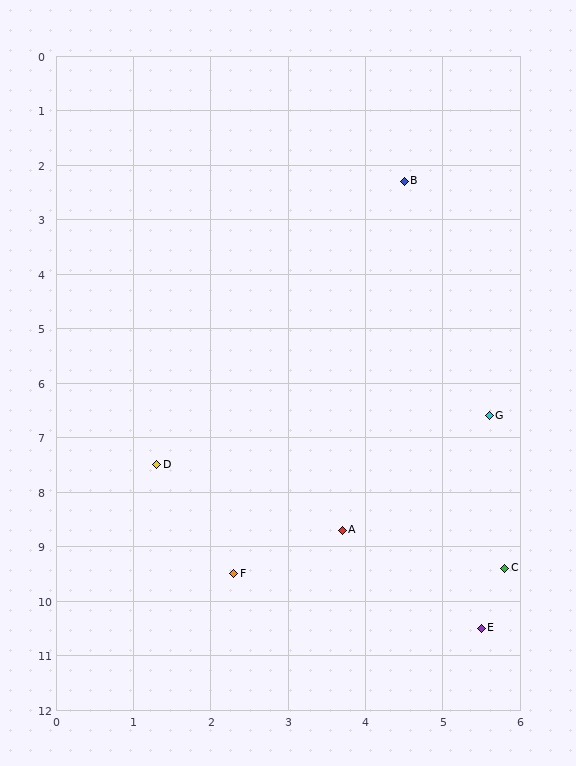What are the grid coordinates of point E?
Point E is at approximately (5.5, 10.5).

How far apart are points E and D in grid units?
Points E and D are about 5.2 grid units apart.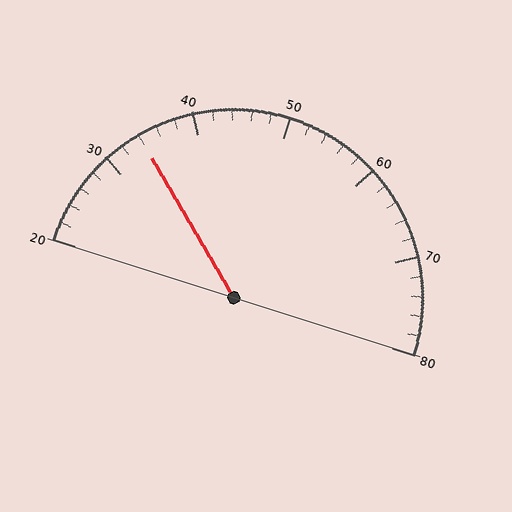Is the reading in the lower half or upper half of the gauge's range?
The reading is in the lower half of the range (20 to 80).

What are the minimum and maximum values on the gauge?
The gauge ranges from 20 to 80.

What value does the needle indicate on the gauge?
The needle indicates approximately 34.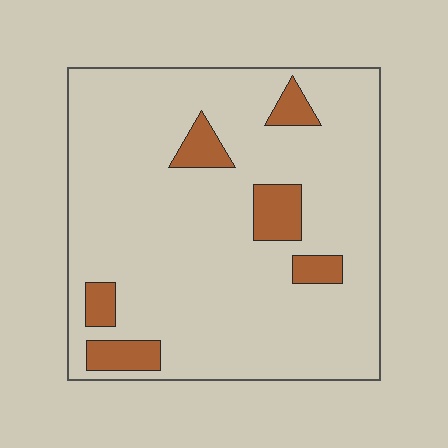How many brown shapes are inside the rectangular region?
6.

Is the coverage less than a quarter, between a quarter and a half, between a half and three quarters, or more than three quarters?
Less than a quarter.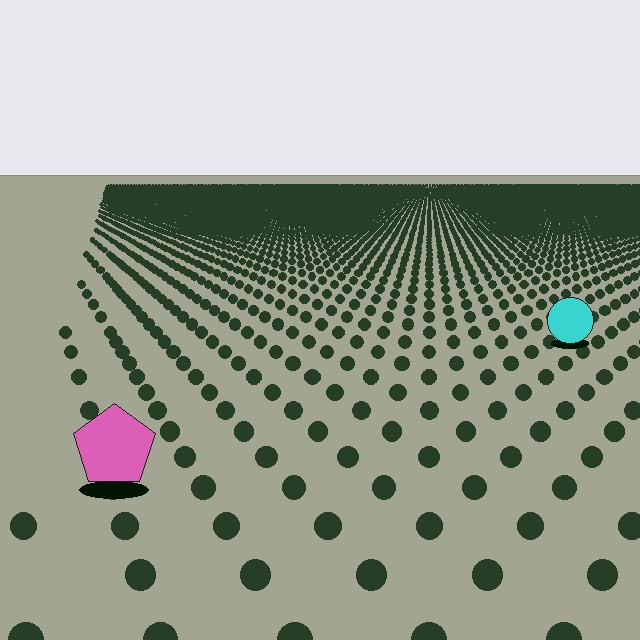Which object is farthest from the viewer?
The cyan circle is farthest from the viewer. It appears smaller and the ground texture around it is denser.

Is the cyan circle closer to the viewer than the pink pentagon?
No. The pink pentagon is closer — you can tell from the texture gradient: the ground texture is coarser near it.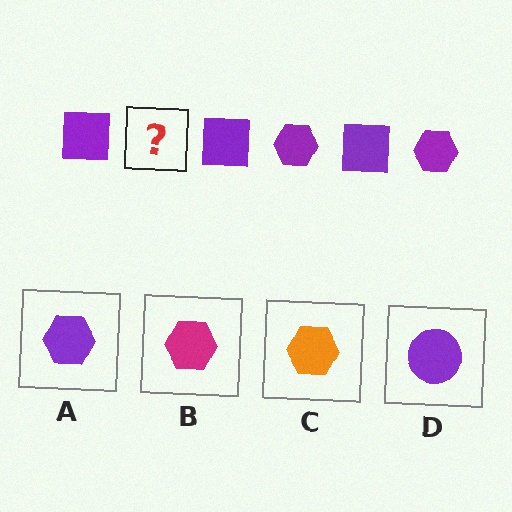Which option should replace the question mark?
Option A.